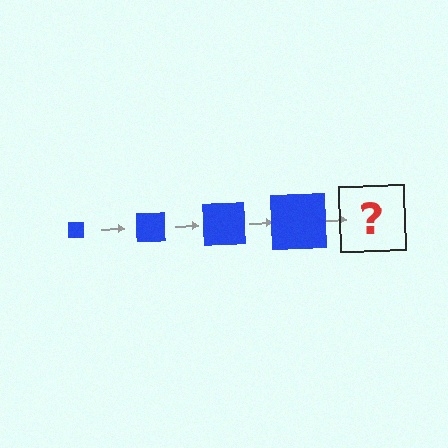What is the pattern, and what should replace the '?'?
The pattern is that the square gets progressively larger each step. The '?' should be a blue square, larger than the previous one.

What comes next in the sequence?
The next element should be a blue square, larger than the previous one.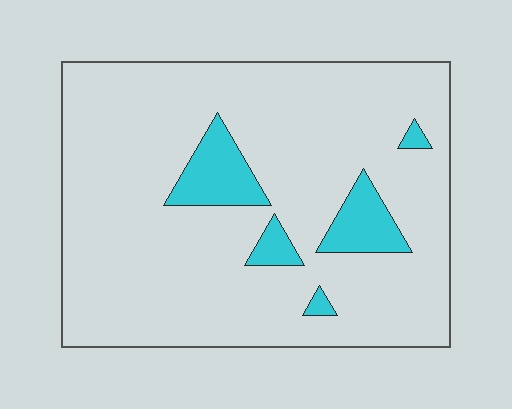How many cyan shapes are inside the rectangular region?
5.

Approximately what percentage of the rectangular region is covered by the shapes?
Approximately 10%.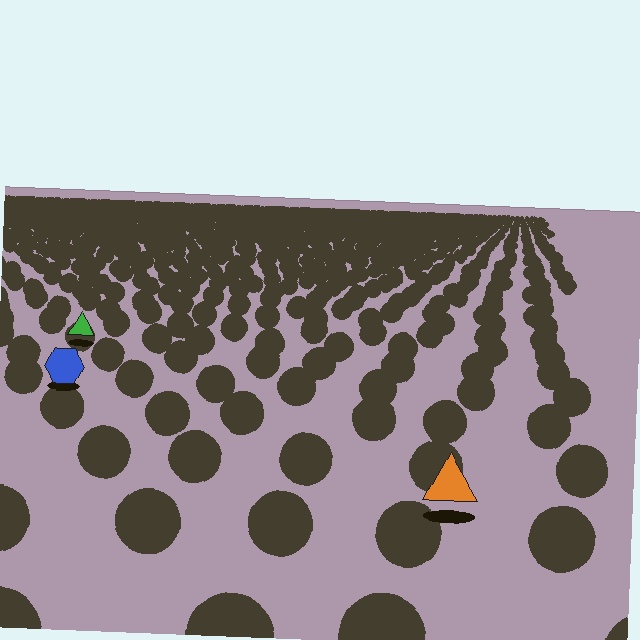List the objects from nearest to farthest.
From nearest to farthest: the orange triangle, the blue hexagon, the green triangle.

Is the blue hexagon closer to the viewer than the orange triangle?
No. The orange triangle is closer — you can tell from the texture gradient: the ground texture is coarser near it.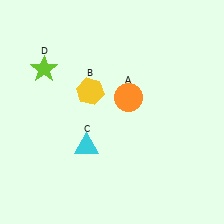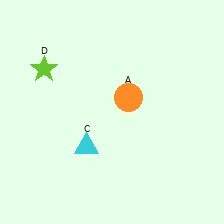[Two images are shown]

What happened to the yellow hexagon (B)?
The yellow hexagon (B) was removed in Image 2. It was in the top-left area of Image 1.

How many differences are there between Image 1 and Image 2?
There is 1 difference between the two images.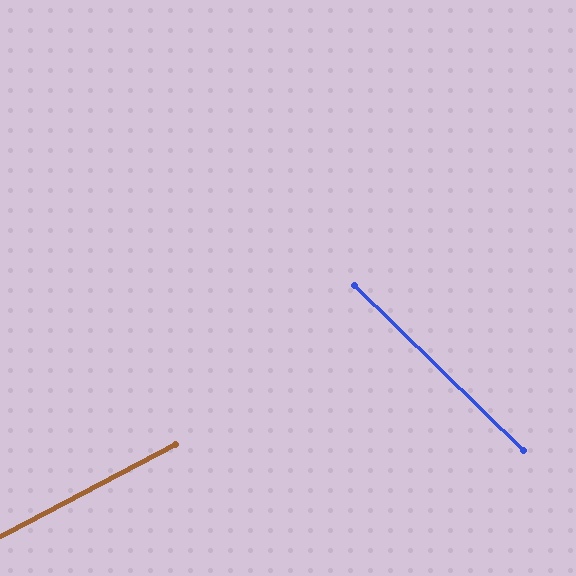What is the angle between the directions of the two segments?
Approximately 72 degrees.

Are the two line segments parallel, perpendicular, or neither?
Neither parallel nor perpendicular — they differ by about 72°.